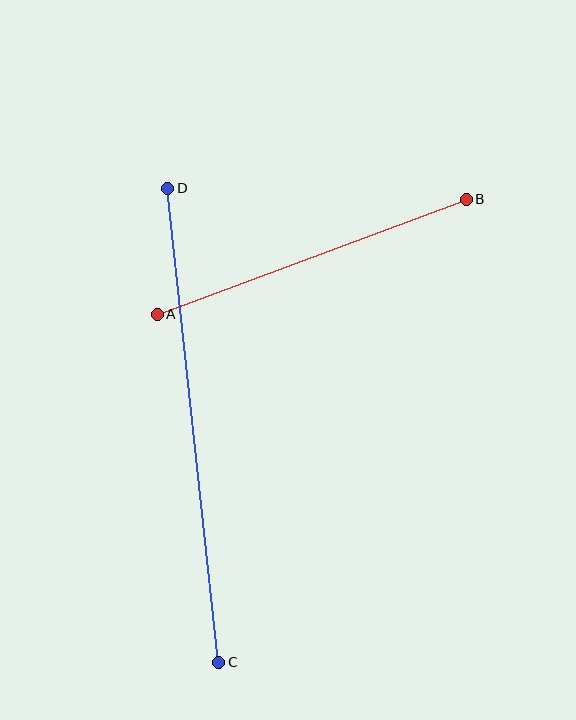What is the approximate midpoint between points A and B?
The midpoint is at approximately (312, 257) pixels.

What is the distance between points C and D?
The distance is approximately 476 pixels.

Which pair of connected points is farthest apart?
Points C and D are farthest apart.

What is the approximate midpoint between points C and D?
The midpoint is at approximately (193, 425) pixels.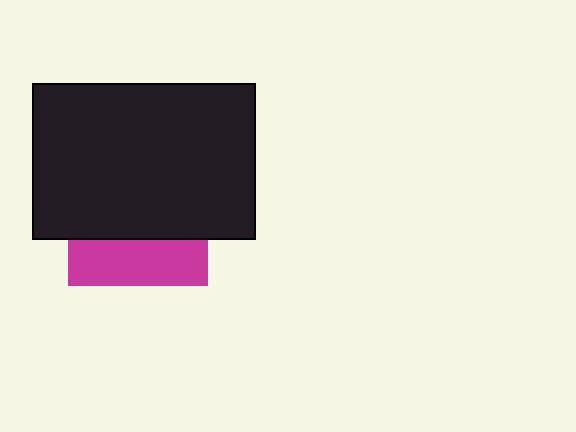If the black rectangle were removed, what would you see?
You would see the complete magenta square.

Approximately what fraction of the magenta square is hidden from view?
Roughly 67% of the magenta square is hidden behind the black rectangle.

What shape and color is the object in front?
The object in front is a black rectangle.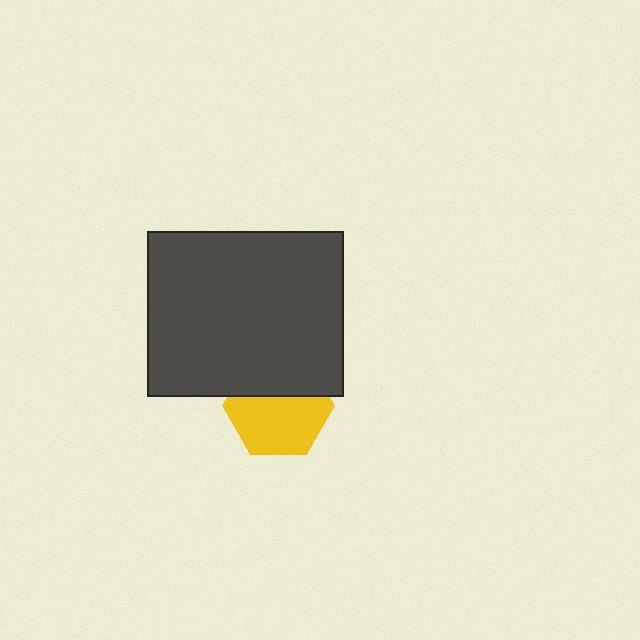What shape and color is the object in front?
The object in front is a dark gray rectangle.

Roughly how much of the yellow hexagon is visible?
About half of it is visible (roughly 61%).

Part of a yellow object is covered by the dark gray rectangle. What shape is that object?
It is a hexagon.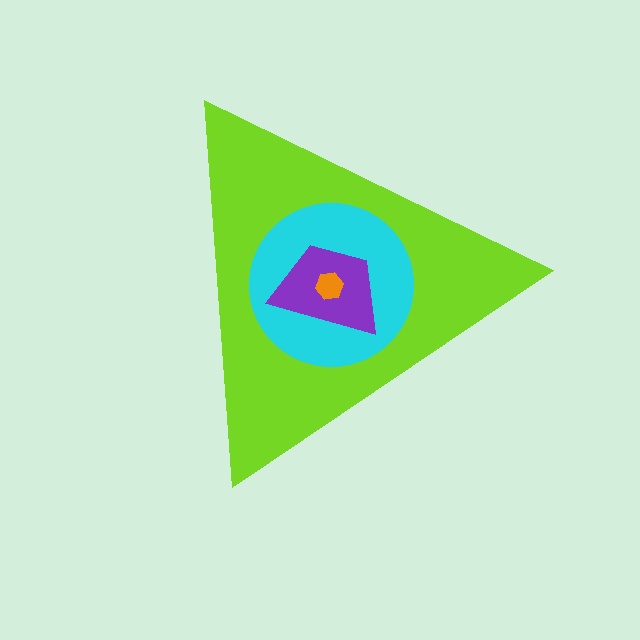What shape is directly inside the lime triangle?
The cyan circle.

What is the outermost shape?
The lime triangle.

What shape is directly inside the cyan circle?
The purple trapezoid.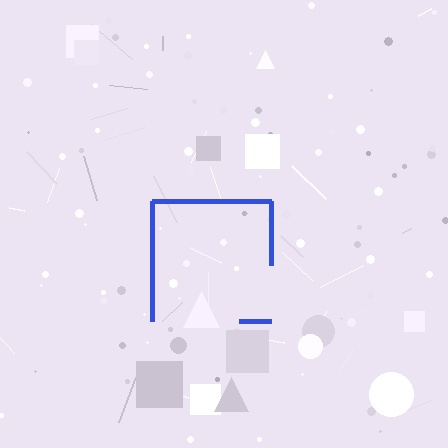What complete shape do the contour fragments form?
The contour fragments form a square.